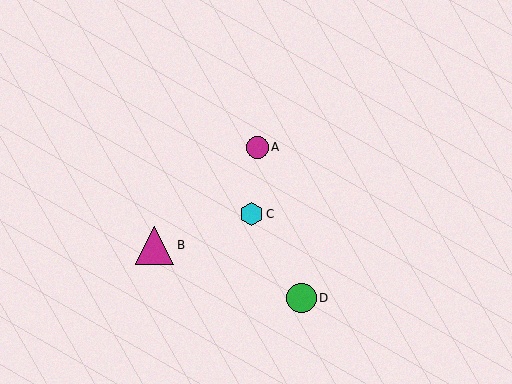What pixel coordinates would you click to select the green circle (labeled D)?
Click at (302, 298) to select the green circle D.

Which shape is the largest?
The magenta triangle (labeled B) is the largest.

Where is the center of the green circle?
The center of the green circle is at (302, 298).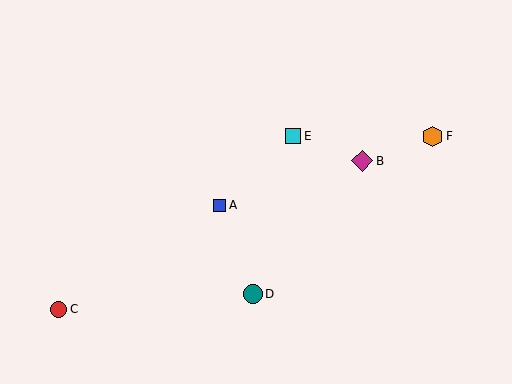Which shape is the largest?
The magenta diamond (labeled B) is the largest.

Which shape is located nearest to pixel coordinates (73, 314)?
The red circle (labeled C) at (59, 309) is nearest to that location.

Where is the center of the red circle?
The center of the red circle is at (59, 309).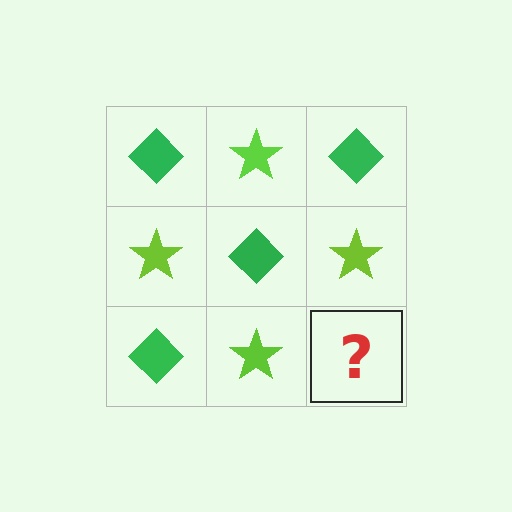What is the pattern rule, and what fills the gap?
The rule is that it alternates green diamond and lime star in a checkerboard pattern. The gap should be filled with a green diamond.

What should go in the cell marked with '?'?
The missing cell should contain a green diamond.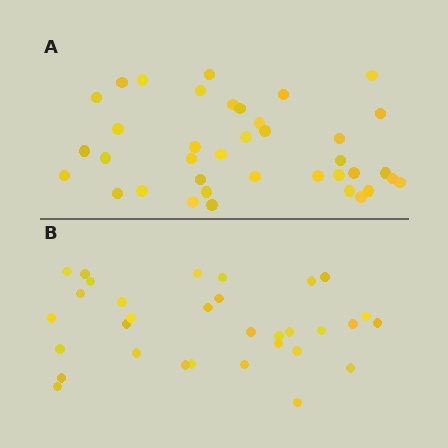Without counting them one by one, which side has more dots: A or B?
Region A (the top region) has more dots.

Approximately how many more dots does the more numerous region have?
Region A has about 6 more dots than region B.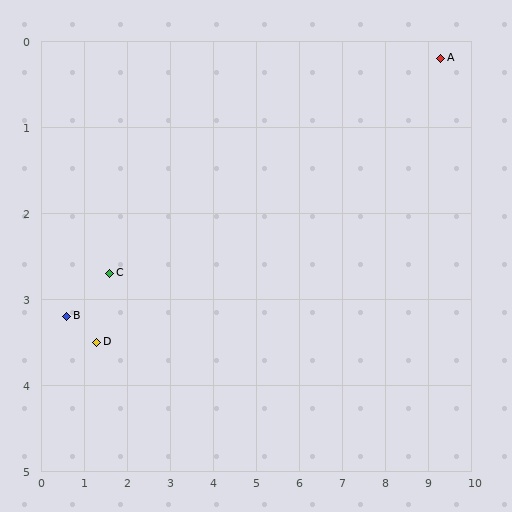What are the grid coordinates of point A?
Point A is at approximately (9.3, 0.2).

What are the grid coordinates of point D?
Point D is at approximately (1.3, 3.5).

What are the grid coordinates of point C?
Point C is at approximately (1.6, 2.7).